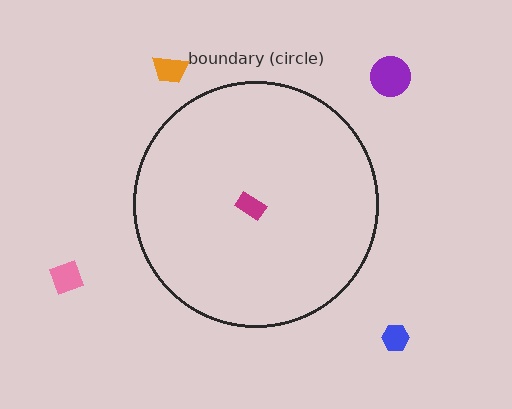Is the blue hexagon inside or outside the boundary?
Outside.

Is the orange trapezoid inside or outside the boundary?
Outside.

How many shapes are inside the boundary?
1 inside, 4 outside.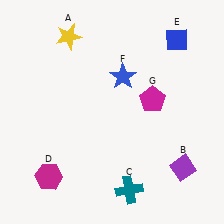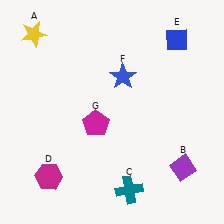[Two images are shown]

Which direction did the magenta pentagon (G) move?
The magenta pentagon (G) moved left.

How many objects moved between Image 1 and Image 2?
2 objects moved between the two images.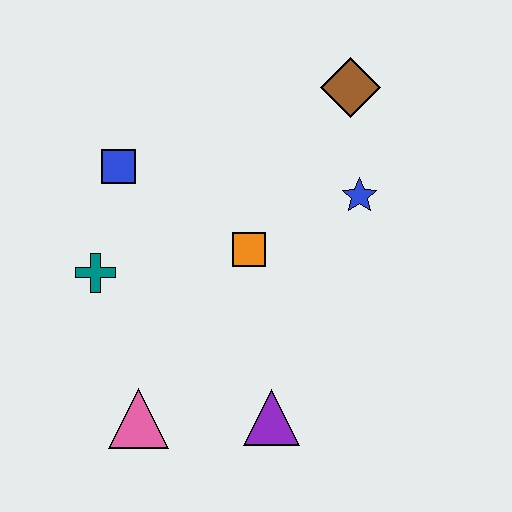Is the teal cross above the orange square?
No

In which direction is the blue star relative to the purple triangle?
The blue star is above the purple triangle.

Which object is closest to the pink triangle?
The purple triangle is closest to the pink triangle.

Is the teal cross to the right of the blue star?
No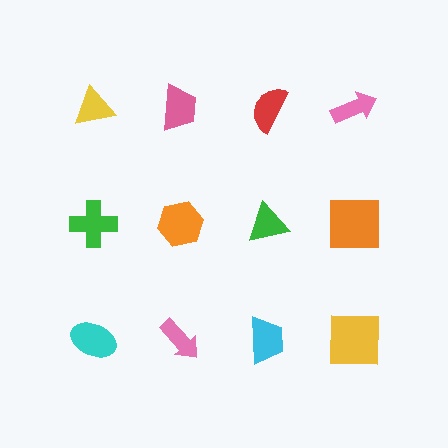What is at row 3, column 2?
A pink arrow.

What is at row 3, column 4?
A yellow square.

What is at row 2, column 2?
An orange hexagon.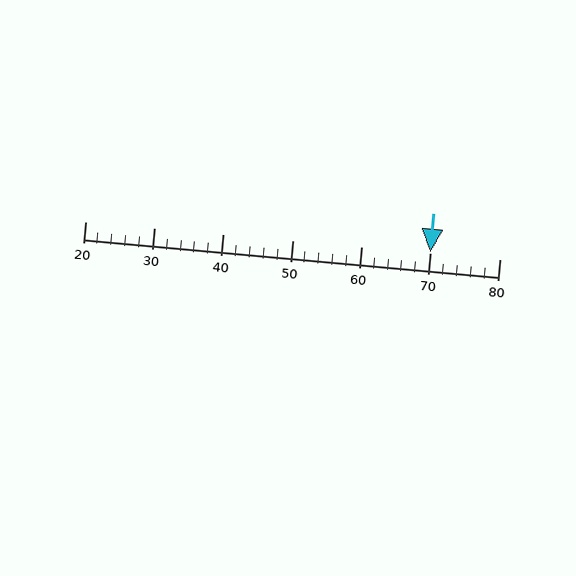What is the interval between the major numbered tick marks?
The major tick marks are spaced 10 units apart.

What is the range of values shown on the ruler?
The ruler shows values from 20 to 80.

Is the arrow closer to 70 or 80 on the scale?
The arrow is closer to 70.